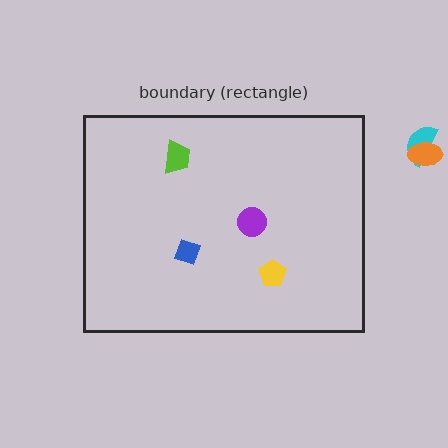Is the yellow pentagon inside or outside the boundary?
Inside.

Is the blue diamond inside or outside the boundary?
Inside.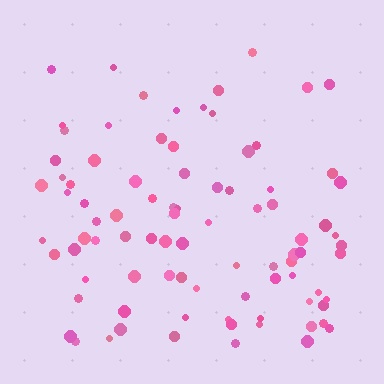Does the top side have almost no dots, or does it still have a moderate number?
Still a moderate number, just noticeably fewer than the bottom.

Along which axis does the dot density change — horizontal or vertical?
Vertical.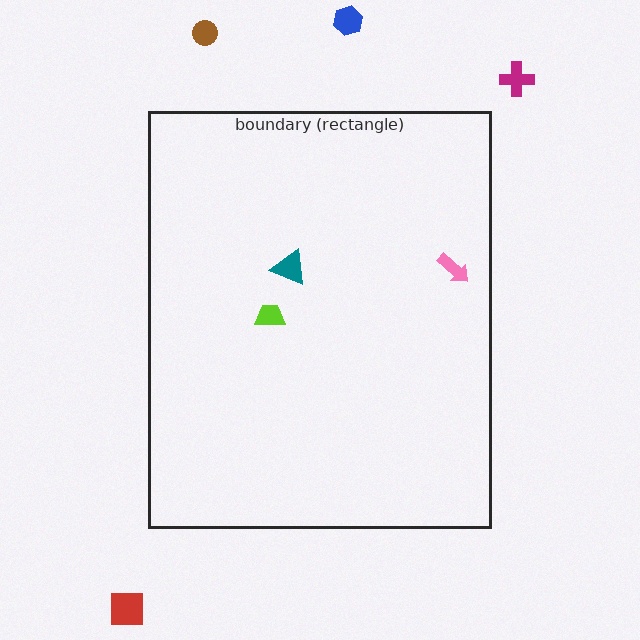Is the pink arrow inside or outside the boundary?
Inside.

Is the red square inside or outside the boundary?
Outside.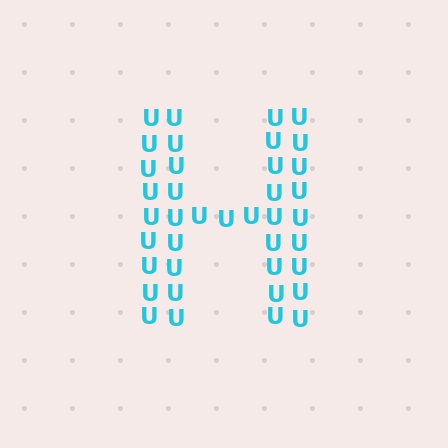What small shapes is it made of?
It is made of small letter U's.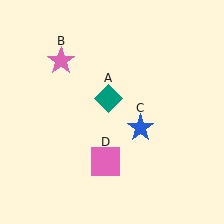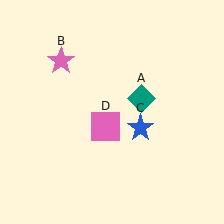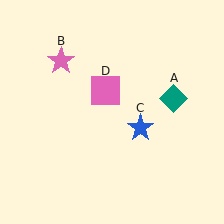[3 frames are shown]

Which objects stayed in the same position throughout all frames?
Pink star (object B) and blue star (object C) remained stationary.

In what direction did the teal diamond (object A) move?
The teal diamond (object A) moved right.